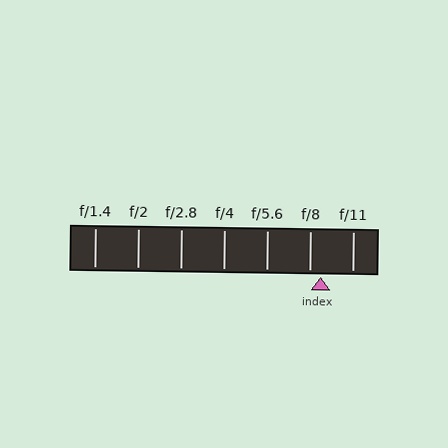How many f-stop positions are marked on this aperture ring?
There are 7 f-stop positions marked.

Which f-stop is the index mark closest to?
The index mark is closest to f/8.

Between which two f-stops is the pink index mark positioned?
The index mark is between f/8 and f/11.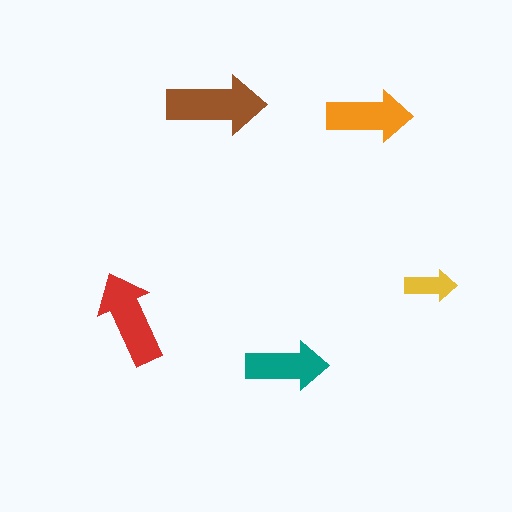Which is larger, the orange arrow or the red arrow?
The red one.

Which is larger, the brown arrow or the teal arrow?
The brown one.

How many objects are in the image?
There are 5 objects in the image.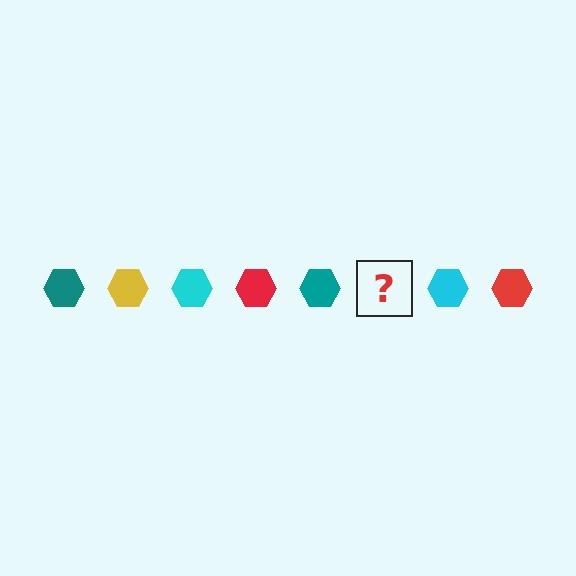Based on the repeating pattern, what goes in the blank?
The blank should be a yellow hexagon.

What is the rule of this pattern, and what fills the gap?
The rule is that the pattern cycles through teal, yellow, cyan, red hexagons. The gap should be filled with a yellow hexagon.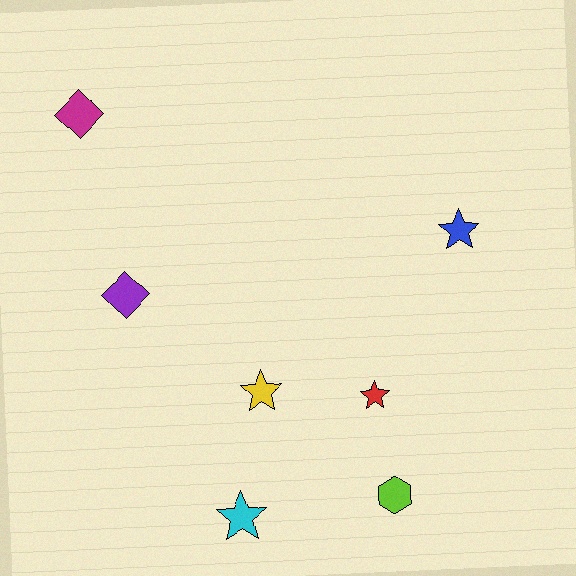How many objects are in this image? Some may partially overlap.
There are 7 objects.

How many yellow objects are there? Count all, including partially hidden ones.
There is 1 yellow object.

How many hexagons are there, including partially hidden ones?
There is 1 hexagon.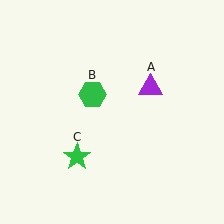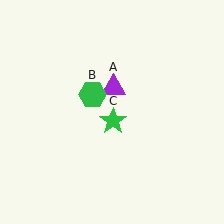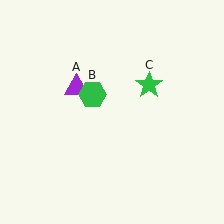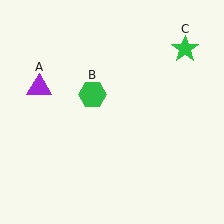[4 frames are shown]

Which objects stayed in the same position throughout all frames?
Green hexagon (object B) remained stationary.